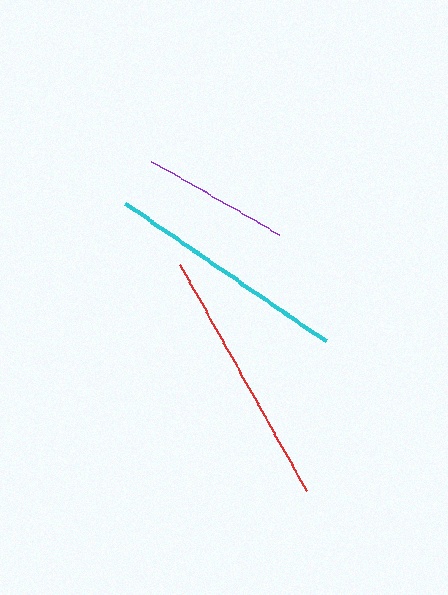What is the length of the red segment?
The red segment is approximately 259 pixels long.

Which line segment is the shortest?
The purple line is the shortest at approximately 146 pixels.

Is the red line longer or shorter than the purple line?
The red line is longer than the purple line.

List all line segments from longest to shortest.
From longest to shortest: red, cyan, purple.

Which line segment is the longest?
The red line is the longest at approximately 259 pixels.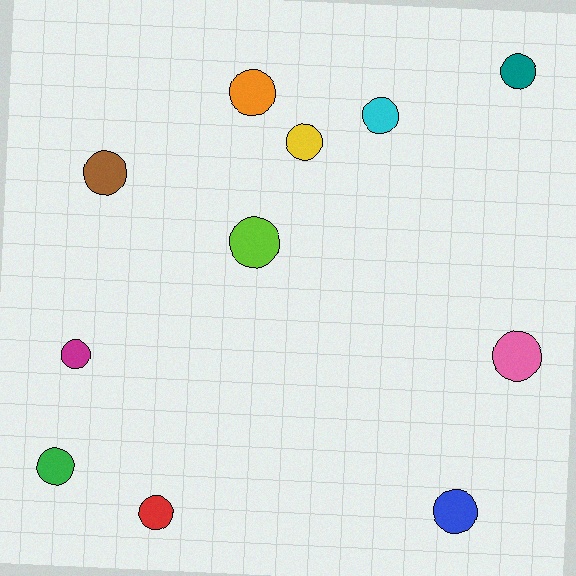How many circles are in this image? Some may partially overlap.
There are 11 circles.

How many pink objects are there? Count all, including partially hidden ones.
There is 1 pink object.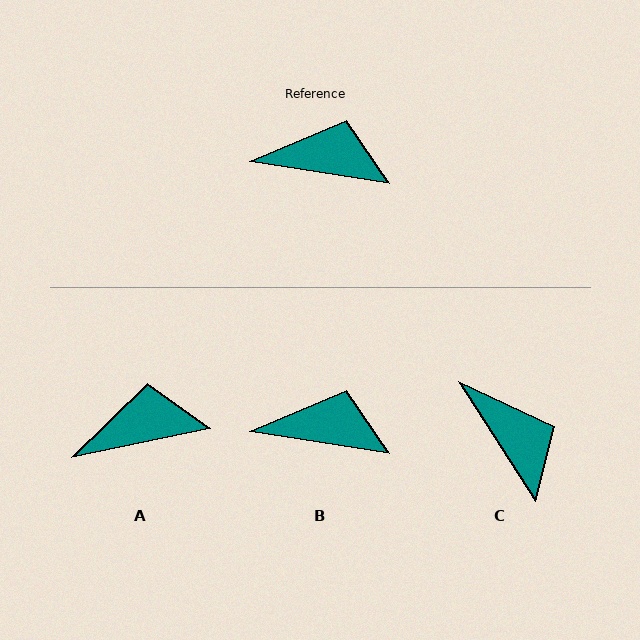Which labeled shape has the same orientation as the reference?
B.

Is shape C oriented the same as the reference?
No, it is off by about 48 degrees.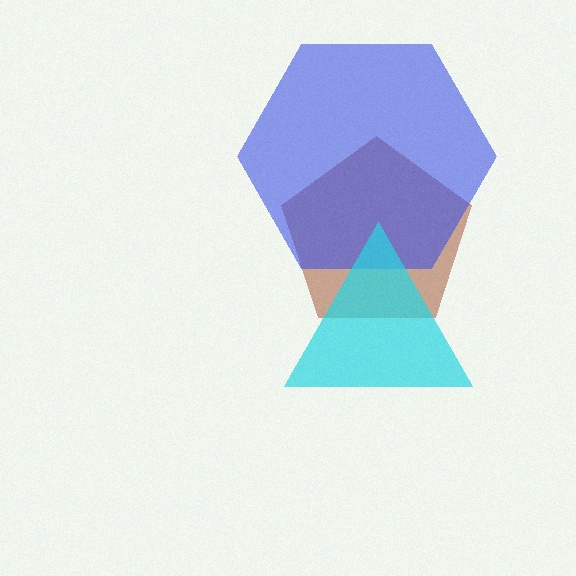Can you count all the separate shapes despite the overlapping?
Yes, there are 3 separate shapes.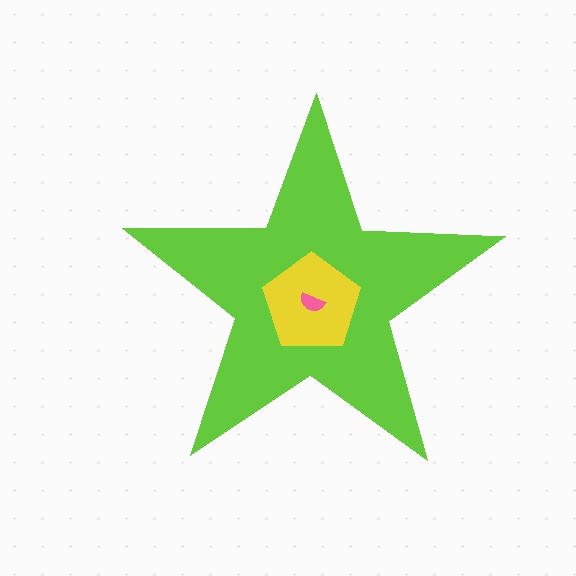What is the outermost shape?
The lime star.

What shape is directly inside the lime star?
The yellow pentagon.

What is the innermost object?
The pink semicircle.